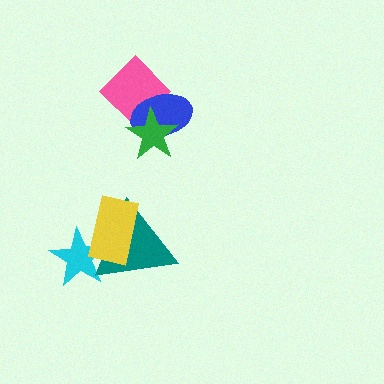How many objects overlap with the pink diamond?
2 objects overlap with the pink diamond.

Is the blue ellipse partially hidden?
Yes, it is partially covered by another shape.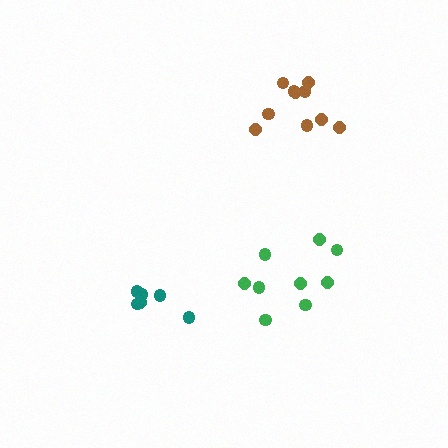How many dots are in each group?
Group 1: 6 dots, Group 2: 9 dots, Group 3: 10 dots (25 total).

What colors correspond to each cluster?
The clusters are colored: teal, green, brown.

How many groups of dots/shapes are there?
There are 3 groups.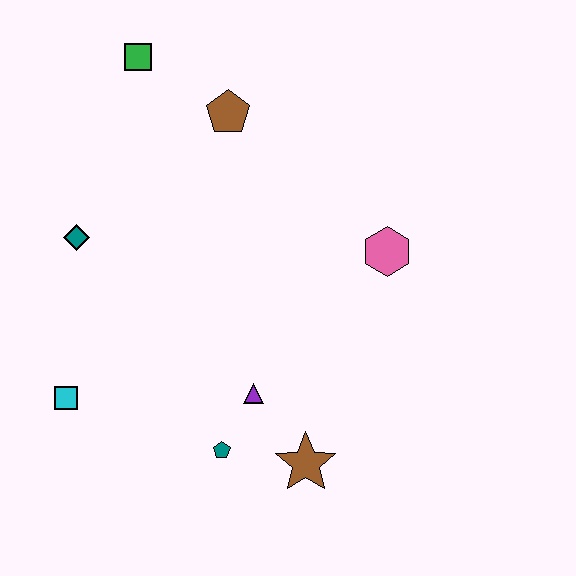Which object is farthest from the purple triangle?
The green square is farthest from the purple triangle.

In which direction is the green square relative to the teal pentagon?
The green square is above the teal pentagon.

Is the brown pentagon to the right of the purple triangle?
No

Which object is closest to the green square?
The brown pentagon is closest to the green square.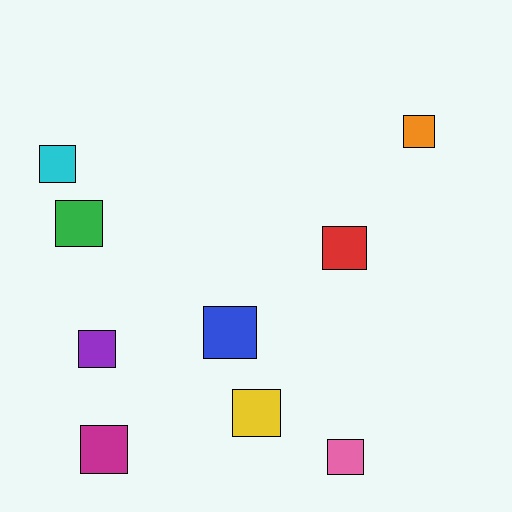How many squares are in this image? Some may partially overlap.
There are 9 squares.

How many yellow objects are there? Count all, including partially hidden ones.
There is 1 yellow object.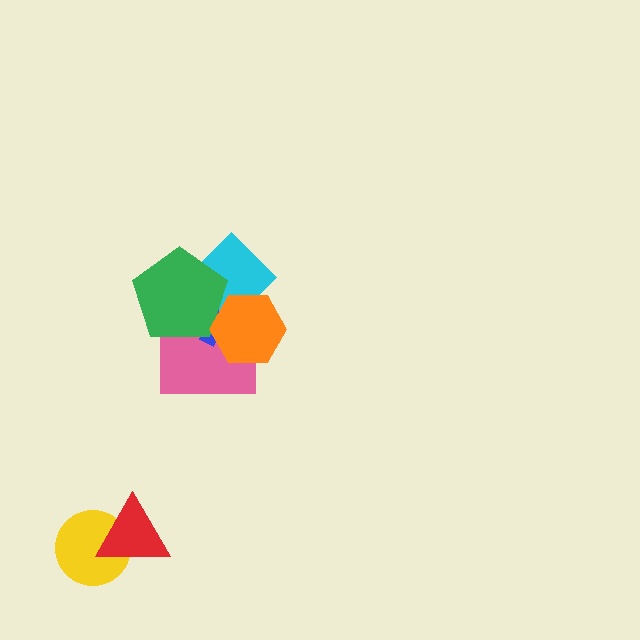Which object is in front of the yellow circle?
The red triangle is in front of the yellow circle.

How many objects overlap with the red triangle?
1 object overlaps with the red triangle.